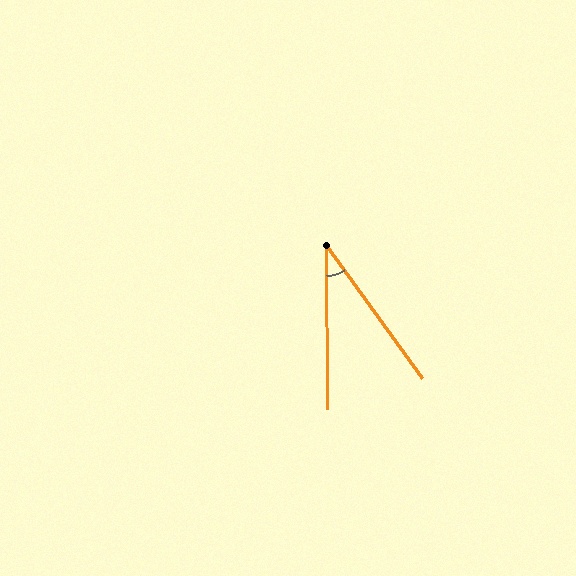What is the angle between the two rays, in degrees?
Approximately 35 degrees.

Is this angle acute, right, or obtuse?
It is acute.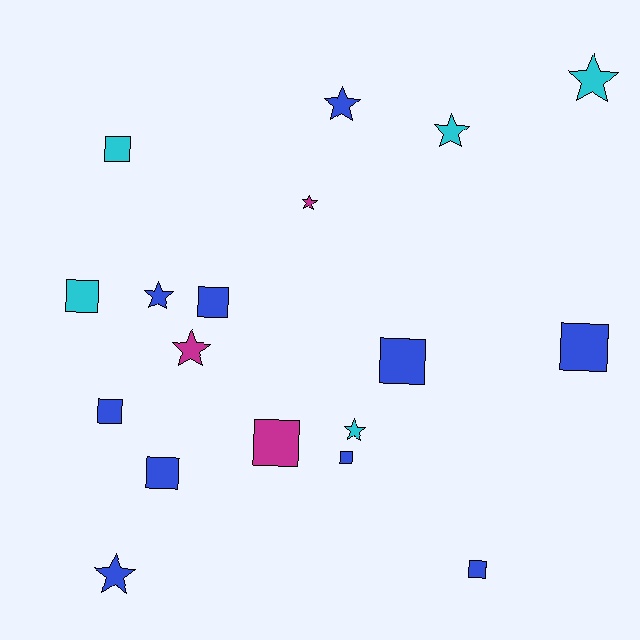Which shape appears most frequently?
Square, with 10 objects.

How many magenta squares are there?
There is 1 magenta square.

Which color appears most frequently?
Blue, with 10 objects.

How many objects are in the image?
There are 18 objects.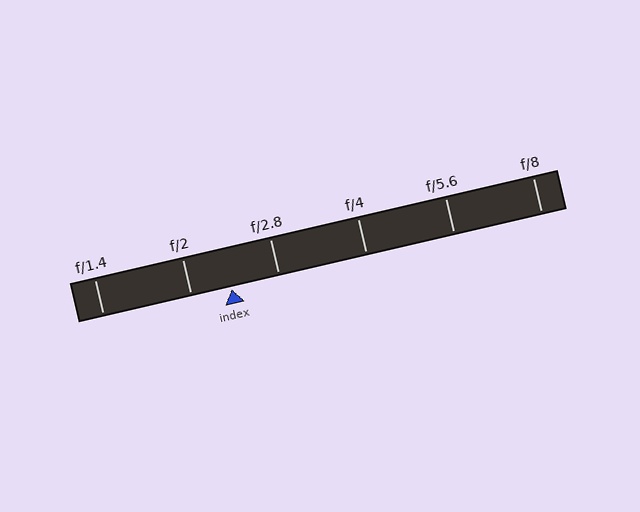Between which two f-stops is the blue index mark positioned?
The index mark is between f/2 and f/2.8.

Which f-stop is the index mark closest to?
The index mark is closest to f/2.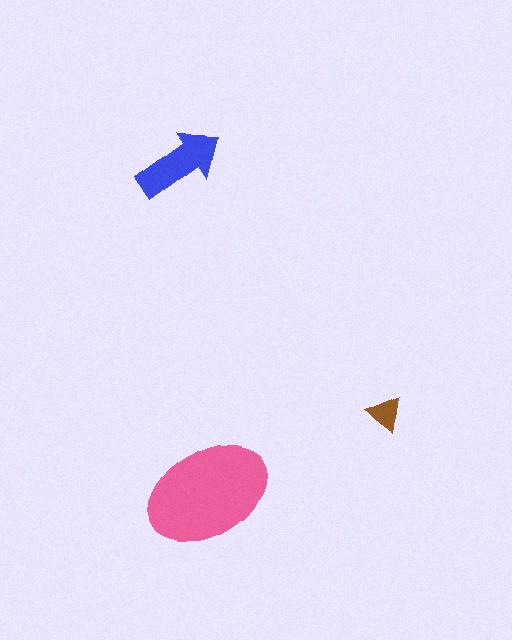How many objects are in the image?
There are 3 objects in the image.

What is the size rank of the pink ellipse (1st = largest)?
1st.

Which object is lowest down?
The pink ellipse is bottommost.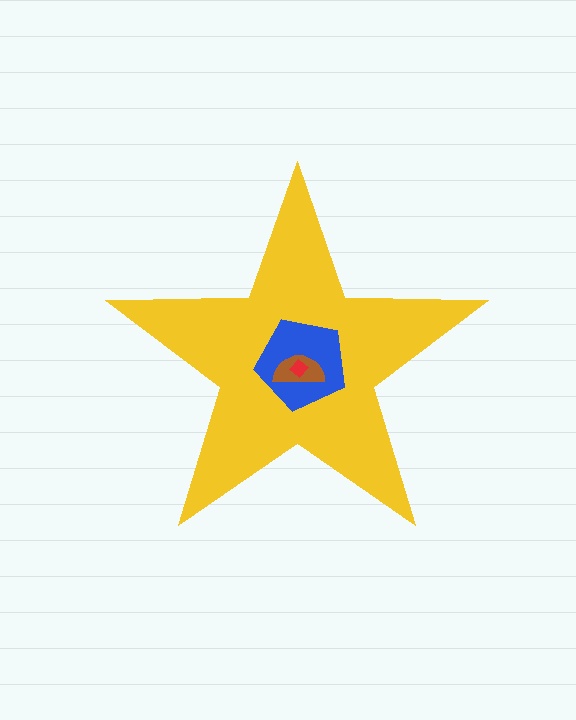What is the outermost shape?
The yellow star.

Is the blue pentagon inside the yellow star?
Yes.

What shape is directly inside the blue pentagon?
The brown semicircle.